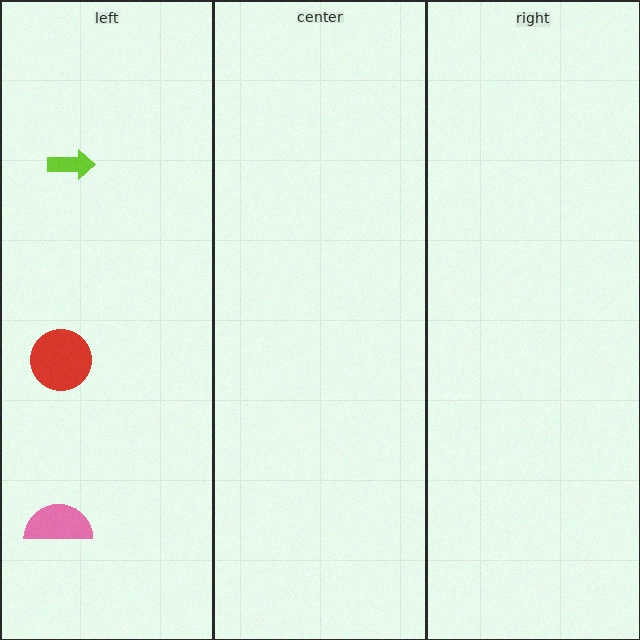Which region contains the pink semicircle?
The left region.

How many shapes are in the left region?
3.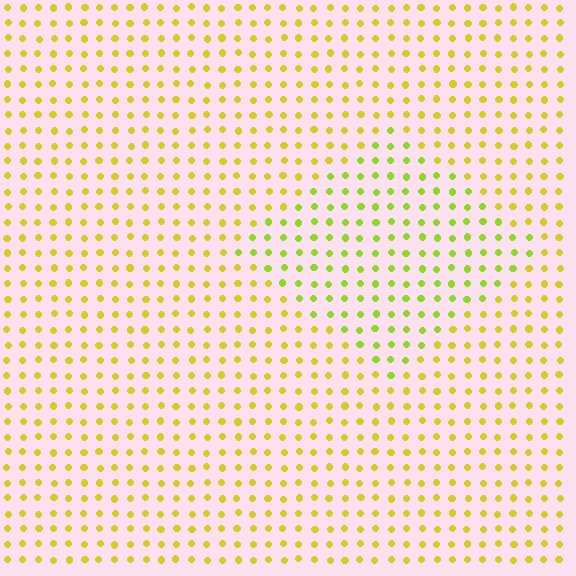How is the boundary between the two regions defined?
The boundary is defined purely by a slight shift in hue (about 29 degrees). Spacing, size, and orientation are identical on both sides.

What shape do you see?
I see a diamond.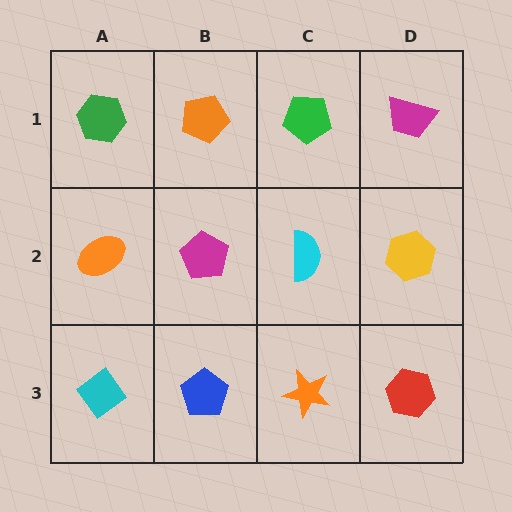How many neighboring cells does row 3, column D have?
2.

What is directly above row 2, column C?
A green pentagon.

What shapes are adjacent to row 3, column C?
A cyan semicircle (row 2, column C), a blue pentagon (row 3, column B), a red hexagon (row 3, column D).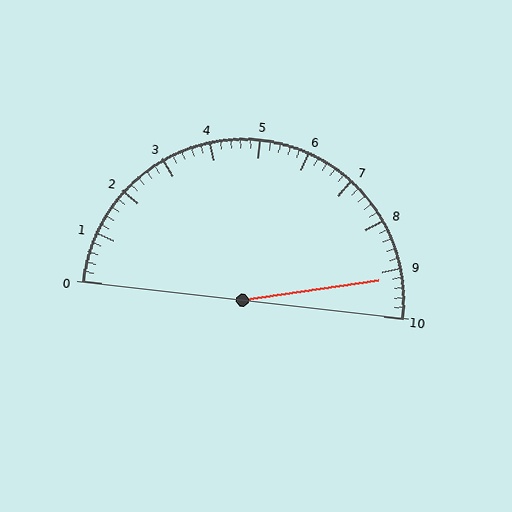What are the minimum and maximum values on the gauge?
The gauge ranges from 0 to 10.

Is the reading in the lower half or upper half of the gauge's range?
The reading is in the upper half of the range (0 to 10).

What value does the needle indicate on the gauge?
The needle indicates approximately 9.2.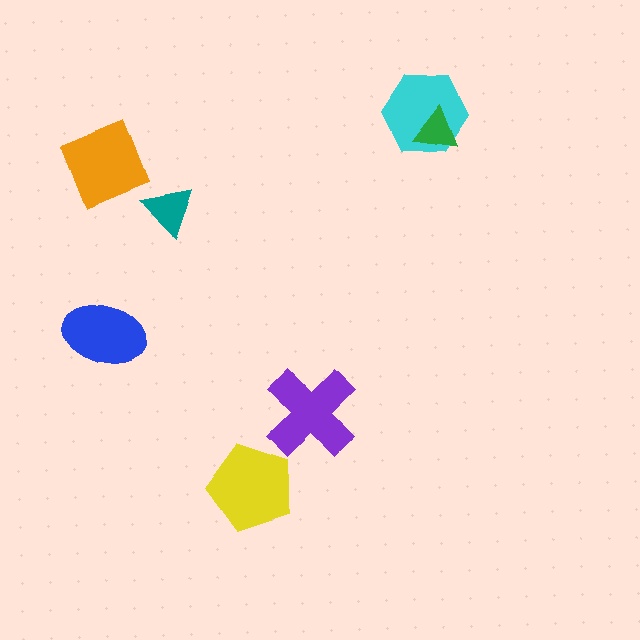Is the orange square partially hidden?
No, no other shape covers it.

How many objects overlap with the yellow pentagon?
0 objects overlap with the yellow pentagon.